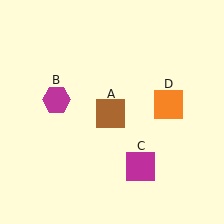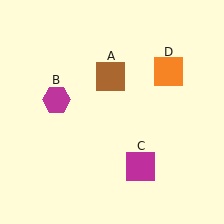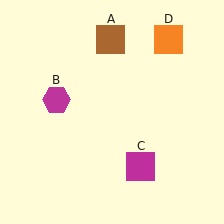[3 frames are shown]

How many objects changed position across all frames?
2 objects changed position: brown square (object A), orange square (object D).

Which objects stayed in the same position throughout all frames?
Magenta hexagon (object B) and magenta square (object C) remained stationary.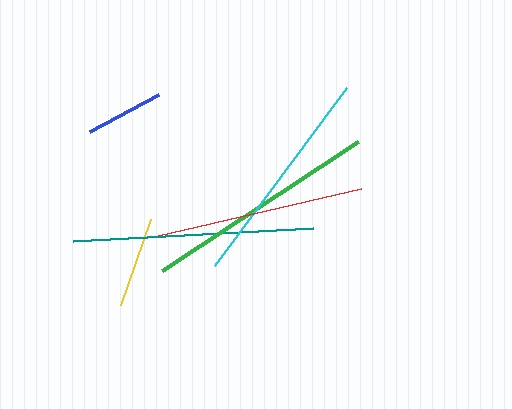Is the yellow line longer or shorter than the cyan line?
The cyan line is longer than the yellow line.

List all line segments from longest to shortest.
From longest to shortest: teal, green, cyan, red, yellow, blue.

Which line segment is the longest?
The teal line is the longest at approximately 240 pixels.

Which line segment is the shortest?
The blue line is the shortest at approximately 78 pixels.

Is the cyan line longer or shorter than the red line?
The cyan line is longer than the red line.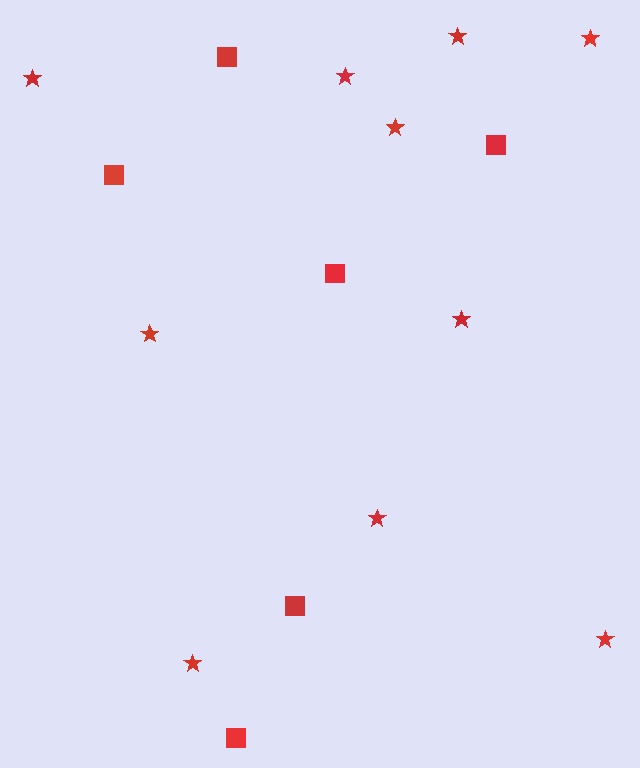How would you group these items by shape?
There are 2 groups: one group of stars (10) and one group of squares (6).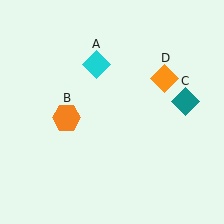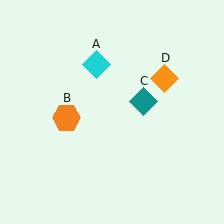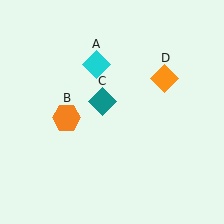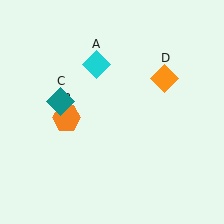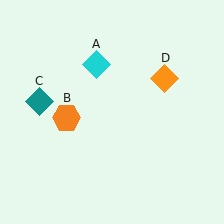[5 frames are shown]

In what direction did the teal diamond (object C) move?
The teal diamond (object C) moved left.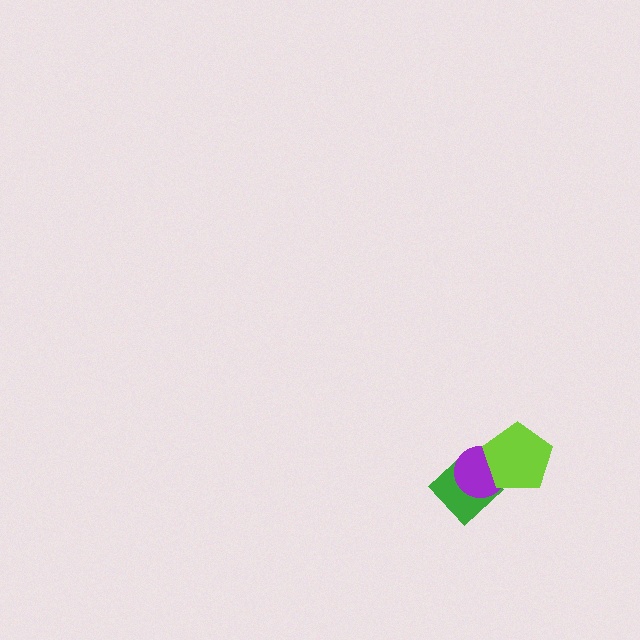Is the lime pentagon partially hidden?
No, no other shape covers it.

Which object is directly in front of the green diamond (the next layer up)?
The purple circle is directly in front of the green diamond.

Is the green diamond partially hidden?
Yes, it is partially covered by another shape.